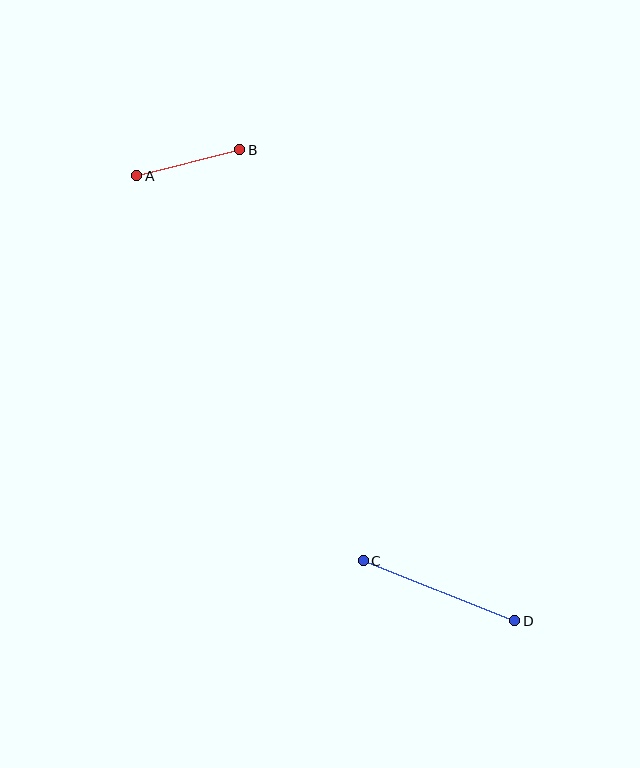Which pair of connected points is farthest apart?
Points C and D are farthest apart.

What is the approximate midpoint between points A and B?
The midpoint is at approximately (188, 163) pixels.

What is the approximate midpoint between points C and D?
The midpoint is at approximately (439, 591) pixels.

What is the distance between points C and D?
The distance is approximately 163 pixels.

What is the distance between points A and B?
The distance is approximately 106 pixels.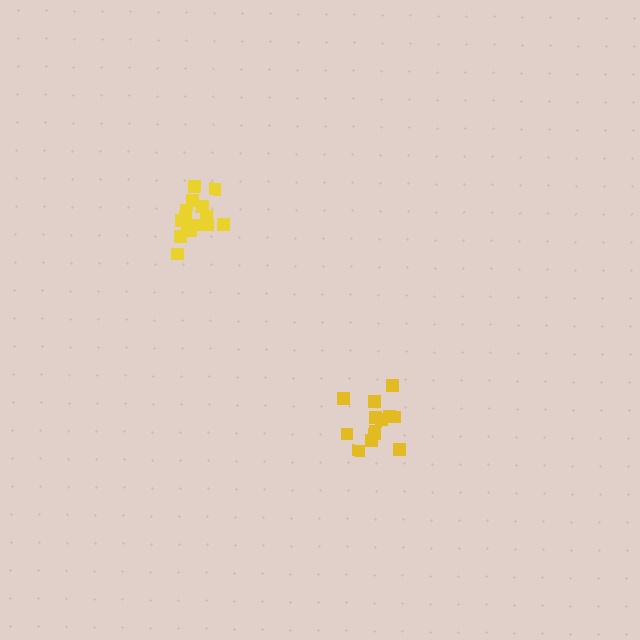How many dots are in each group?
Group 1: 15 dots, Group 2: 13 dots (28 total).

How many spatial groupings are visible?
There are 2 spatial groupings.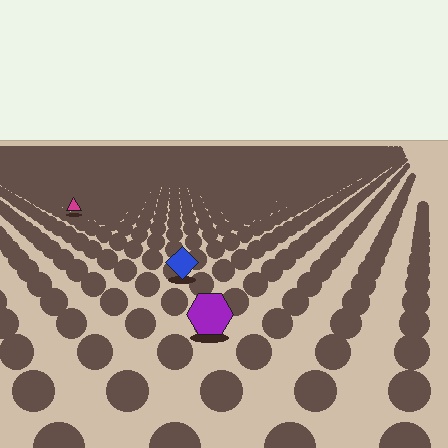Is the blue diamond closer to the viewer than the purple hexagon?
No. The purple hexagon is closer — you can tell from the texture gradient: the ground texture is coarser near it.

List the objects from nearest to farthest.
From nearest to farthest: the purple hexagon, the blue diamond, the magenta triangle.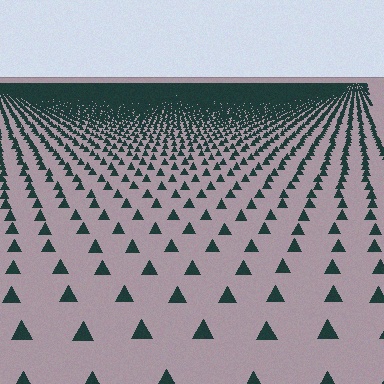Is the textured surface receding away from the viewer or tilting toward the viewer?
The surface is receding away from the viewer. Texture elements get smaller and denser toward the top.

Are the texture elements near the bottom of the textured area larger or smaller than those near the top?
Larger. Near the bottom, elements are closer to the viewer and appear at a bigger on-screen size.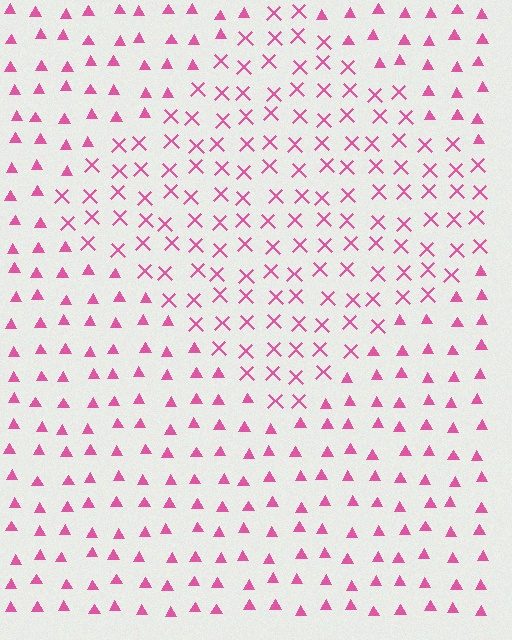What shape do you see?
I see a diamond.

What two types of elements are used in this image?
The image uses X marks inside the diamond region and triangles outside it.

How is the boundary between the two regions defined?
The boundary is defined by a change in element shape: X marks inside vs. triangles outside. All elements share the same color and spacing.